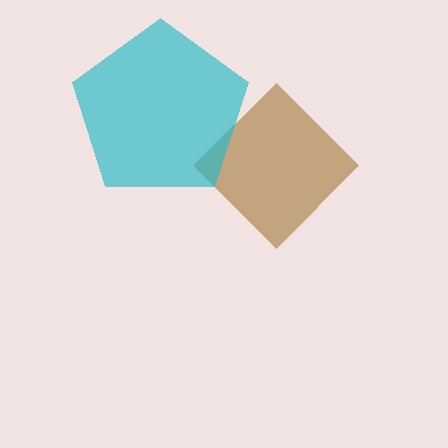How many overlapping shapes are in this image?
There are 2 overlapping shapes in the image.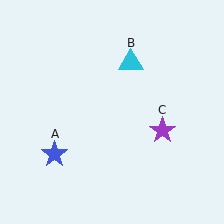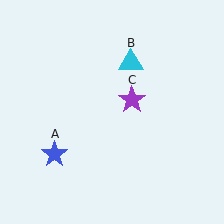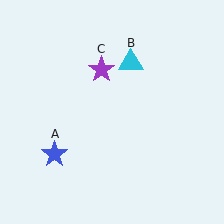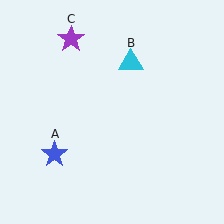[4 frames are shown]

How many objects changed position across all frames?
1 object changed position: purple star (object C).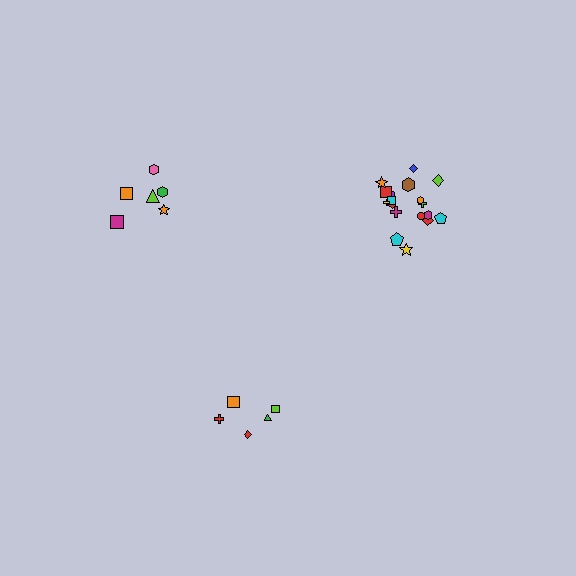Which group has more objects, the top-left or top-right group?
The top-right group.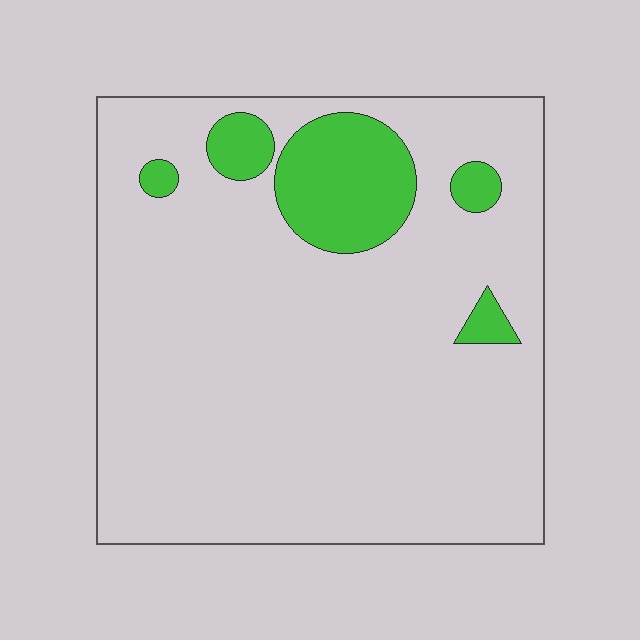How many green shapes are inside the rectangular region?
5.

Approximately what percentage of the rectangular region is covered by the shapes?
Approximately 10%.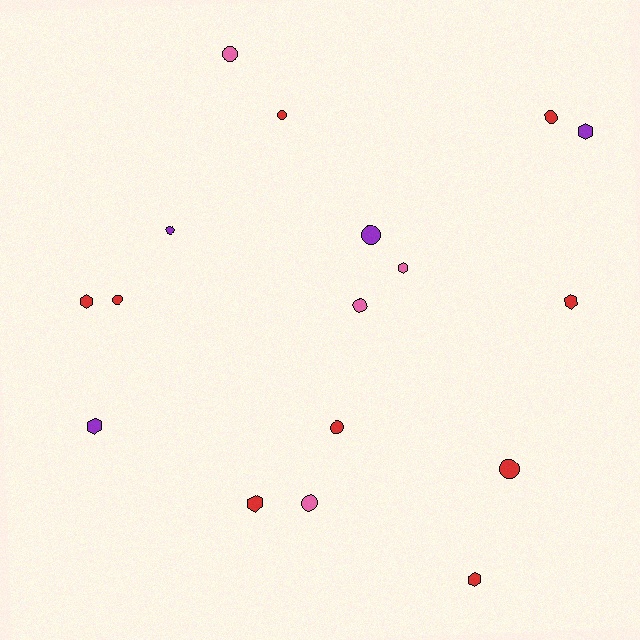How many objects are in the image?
There are 17 objects.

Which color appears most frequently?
Red, with 9 objects.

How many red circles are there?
There are 5 red circles.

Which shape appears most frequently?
Circle, with 10 objects.